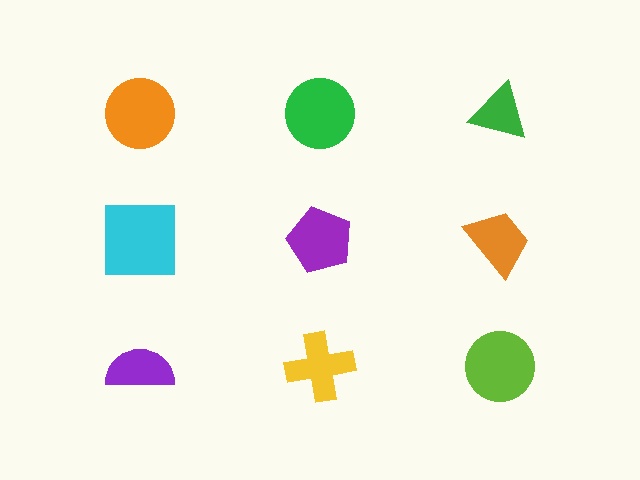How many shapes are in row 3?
3 shapes.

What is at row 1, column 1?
An orange circle.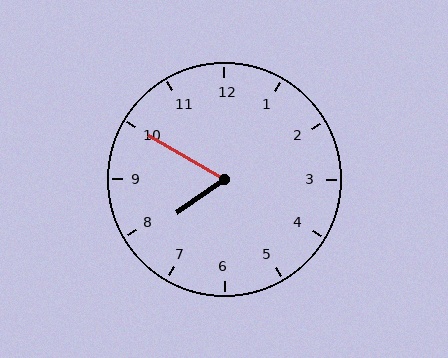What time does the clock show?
7:50.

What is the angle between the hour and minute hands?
Approximately 65 degrees.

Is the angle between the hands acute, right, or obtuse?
It is acute.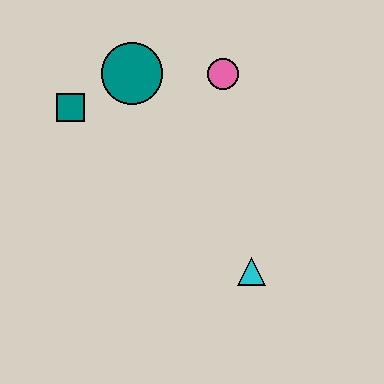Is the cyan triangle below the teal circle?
Yes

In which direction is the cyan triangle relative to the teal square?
The cyan triangle is to the right of the teal square.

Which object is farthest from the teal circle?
The cyan triangle is farthest from the teal circle.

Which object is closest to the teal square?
The teal circle is closest to the teal square.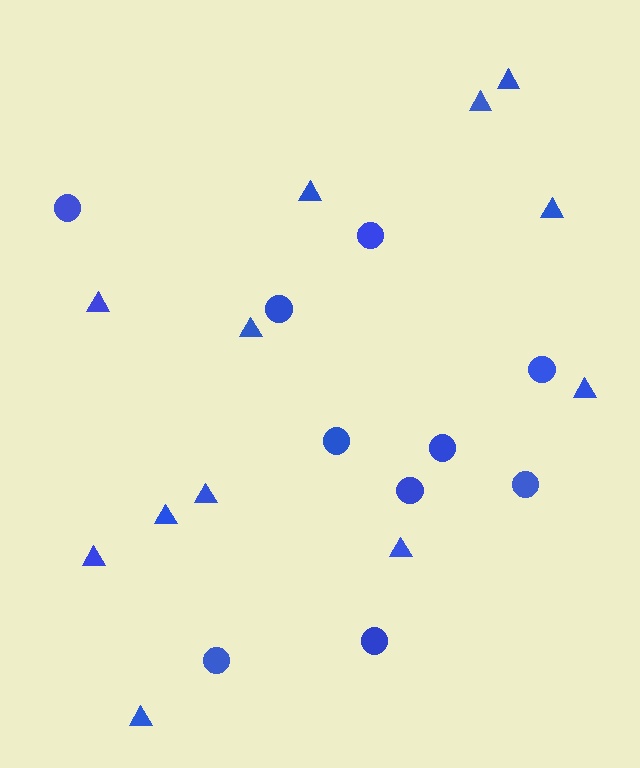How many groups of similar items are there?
There are 2 groups: one group of circles (10) and one group of triangles (12).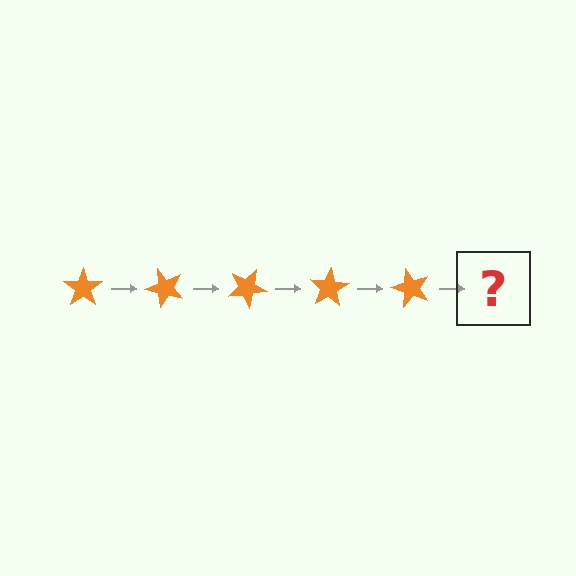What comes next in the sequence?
The next element should be an orange star rotated 250 degrees.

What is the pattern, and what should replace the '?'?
The pattern is that the star rotates 50 degrees each step. The '?' should be an orange star rotated 250 degrees.